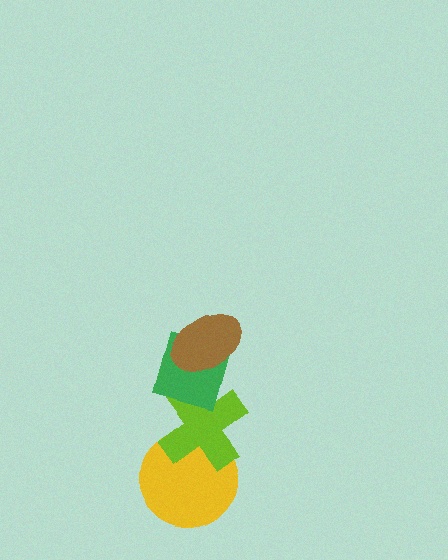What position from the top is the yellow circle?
The yellow circle is 4th from the top.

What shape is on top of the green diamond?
The brown ellipse is on top of the green diamond.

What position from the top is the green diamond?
The green diamond is 2nd from the top.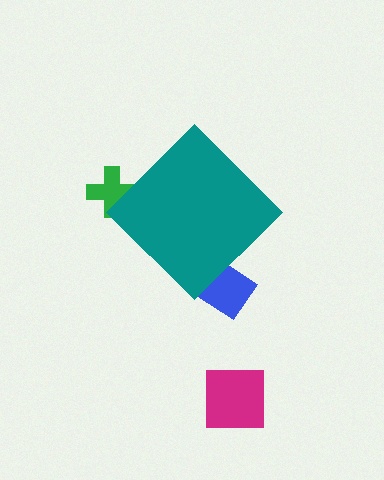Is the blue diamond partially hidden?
Yes, the blue diamond is partially hidden behind the teal diamond.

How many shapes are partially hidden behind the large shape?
2 shapes are partially hidden.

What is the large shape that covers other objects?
A teal diamond.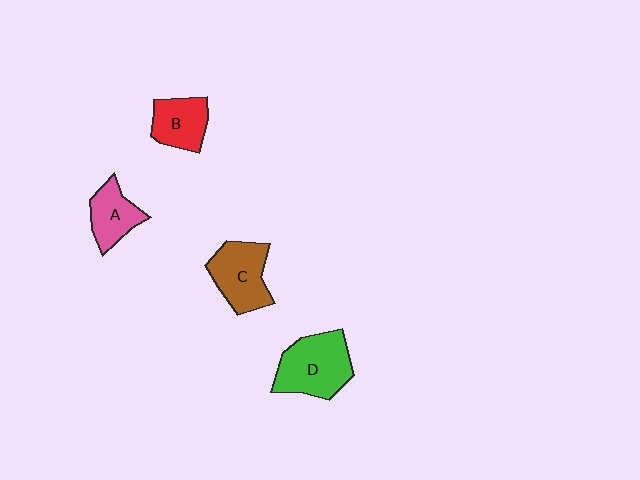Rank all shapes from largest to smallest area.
From largest to smallest: D (green), C (brown), B (red), A (pink).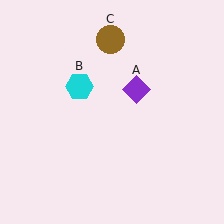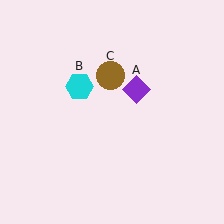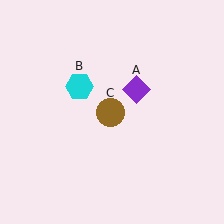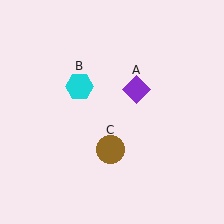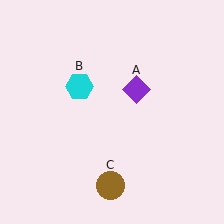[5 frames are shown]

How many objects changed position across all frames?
1 object changed position: brown circle (object C).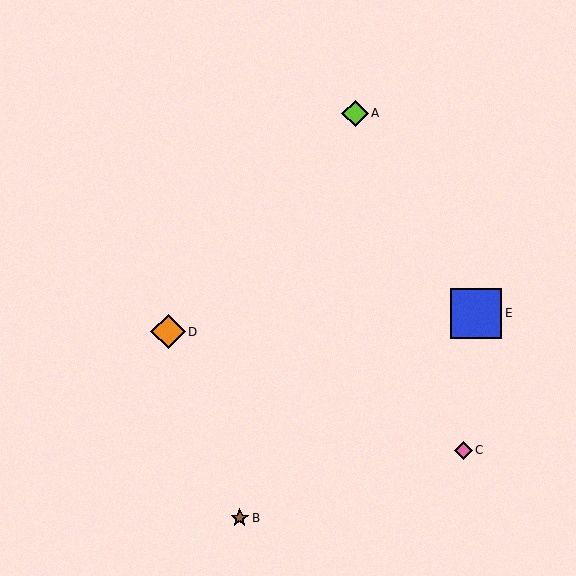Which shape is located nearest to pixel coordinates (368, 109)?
The lime diamond (labeled A) at (355, 113) is nearest to that location.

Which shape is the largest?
The blue square (labeled E) is the largest.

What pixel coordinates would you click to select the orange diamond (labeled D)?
Click at (168, 332) to select the orange diamond D.